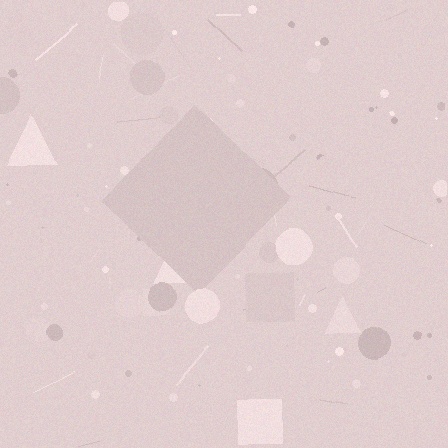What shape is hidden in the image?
A diamond is hidden in the image.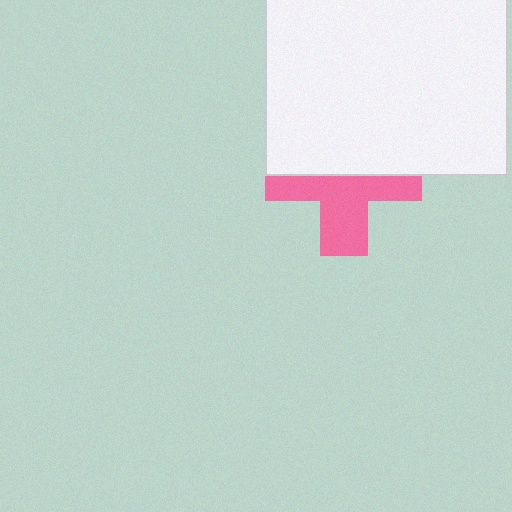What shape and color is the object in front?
The object in front is a white rectangle.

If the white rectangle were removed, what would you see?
You would see the complete pink cross.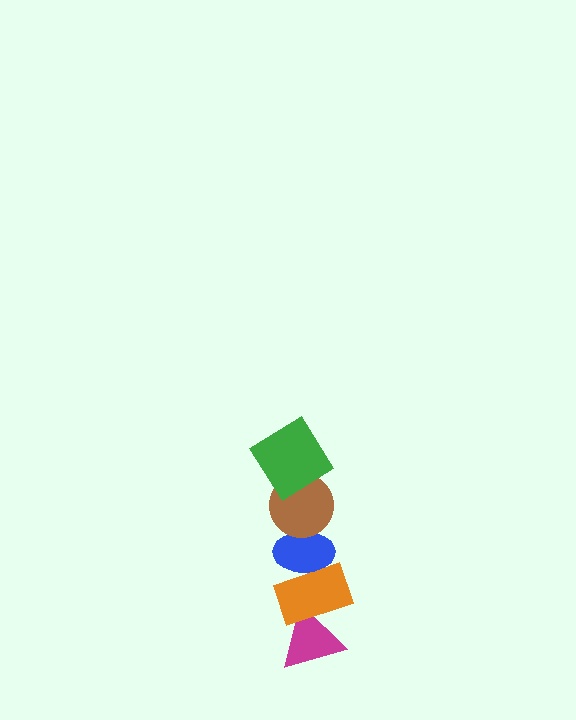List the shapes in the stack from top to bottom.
From top to bottom: the green diamond, the brown circle, the blue ellipse, the orange rectangle, the magenta triangle.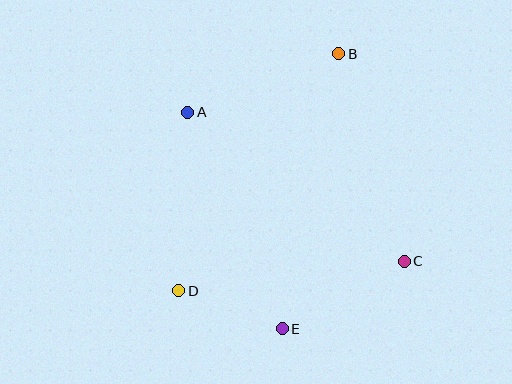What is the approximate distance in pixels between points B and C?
The distance between B and C is approximately 218 pixels.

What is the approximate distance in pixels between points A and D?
The distance between A and D is approximately 179 pixels.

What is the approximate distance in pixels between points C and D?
The distance between C and D is approximately 228 pixels.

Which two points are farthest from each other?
Points B and D are farthest from each other.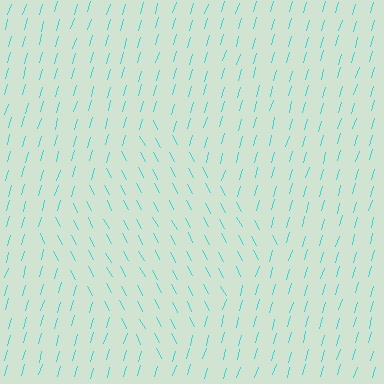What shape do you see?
I see a diamond.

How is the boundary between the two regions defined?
The boundary is defined purely by a change in line orientation (approximately 45 degrees difference). All lines are the same color and thickness.